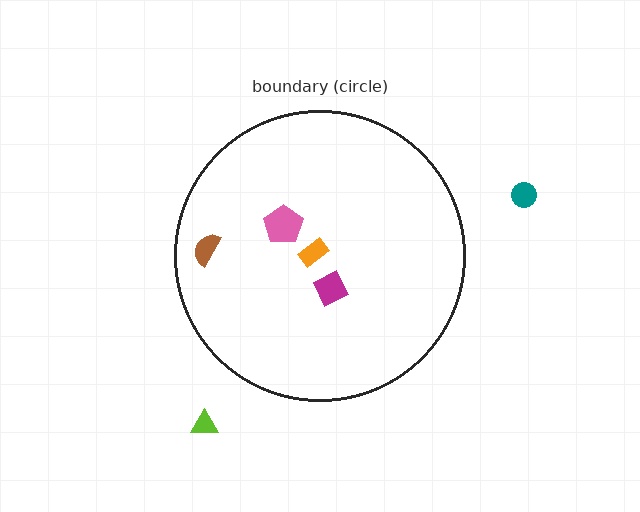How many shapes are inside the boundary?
4 inside, 2 outside.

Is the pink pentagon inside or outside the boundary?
Inside.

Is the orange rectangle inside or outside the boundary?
Inside.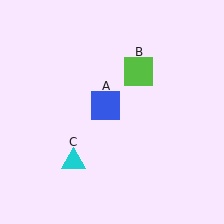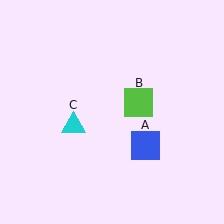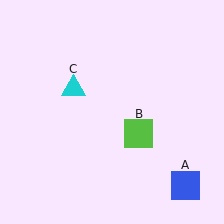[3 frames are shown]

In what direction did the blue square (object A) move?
The blue square (object A) moved down and to the right.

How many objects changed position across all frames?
3 objects changed position: blue square (object A), lime square (object B), cyan triangle (object C).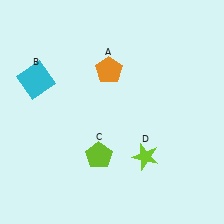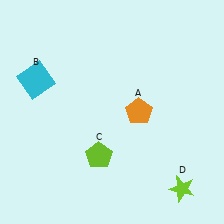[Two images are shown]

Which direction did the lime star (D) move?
The lime star (D) moved right.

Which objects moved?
The objects that moved are: the orange pentagon (A), the lime star (D).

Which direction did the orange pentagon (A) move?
The orange pentagon (A) moved down.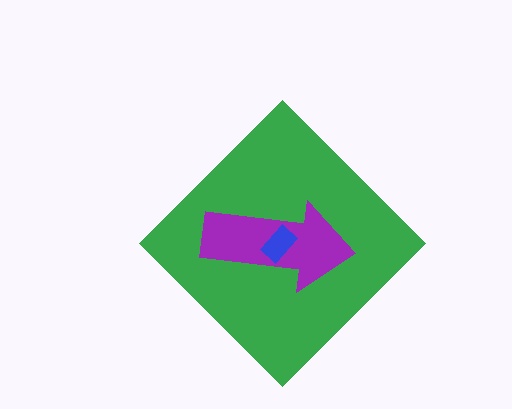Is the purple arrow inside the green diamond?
Yes.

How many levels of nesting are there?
3.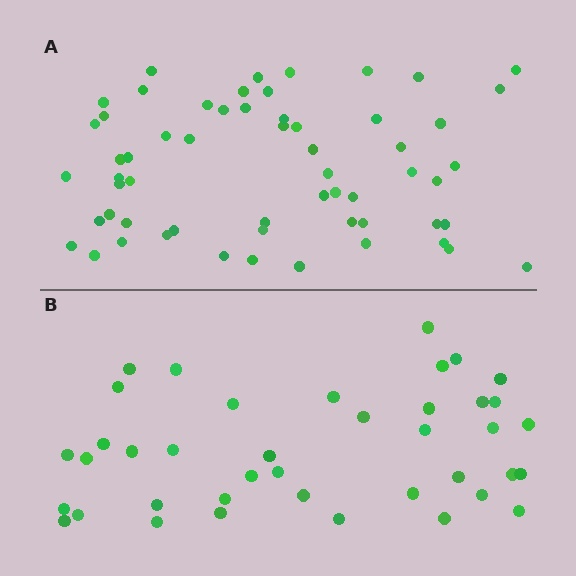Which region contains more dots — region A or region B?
Region A (the top region) has more dots.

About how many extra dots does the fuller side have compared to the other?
Region A has approximately 20 more dots than region B.